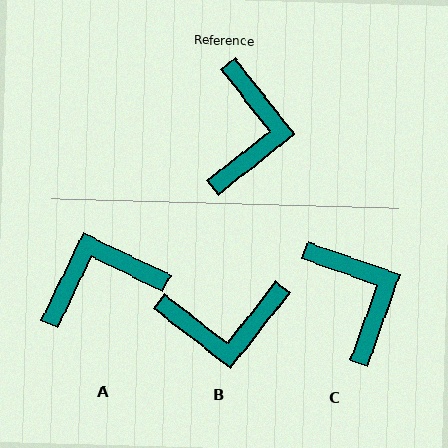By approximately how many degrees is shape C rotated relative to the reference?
Approximately 32 degrees counter-clockwise.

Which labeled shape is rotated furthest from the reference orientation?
A, about 116 degrees away.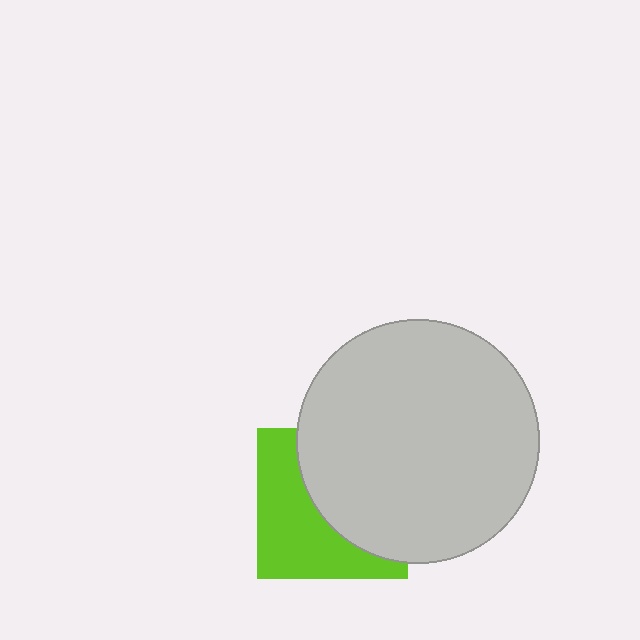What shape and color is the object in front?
The object in front is a light gray circle.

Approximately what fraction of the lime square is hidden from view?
Roughly 53% of the lime square is hidden behind the light gray circle.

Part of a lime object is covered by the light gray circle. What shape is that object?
It is a square.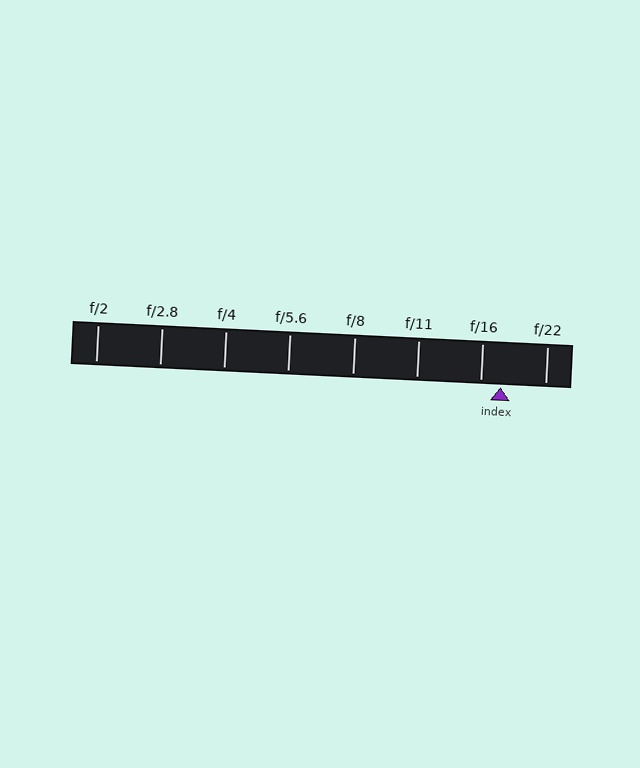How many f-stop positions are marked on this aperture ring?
There are 8 f-stop positions marked.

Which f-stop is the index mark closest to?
The index mark is closest to f/16.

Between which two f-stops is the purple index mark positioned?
The index mark is between f/16 and f/22.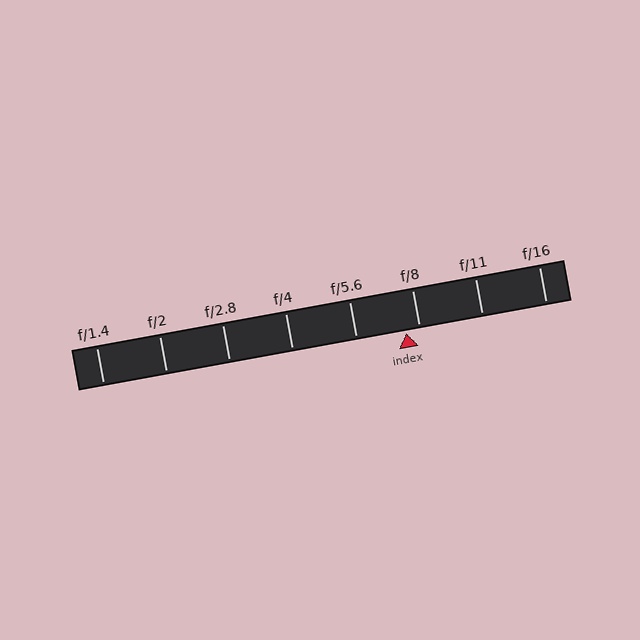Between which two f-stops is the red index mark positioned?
The index mark is between f/5.6 and f/8.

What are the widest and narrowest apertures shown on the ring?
The widest aperture shown is f/1.4 and the narrowest is f/16.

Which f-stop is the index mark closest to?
The index mark is closest to f/8.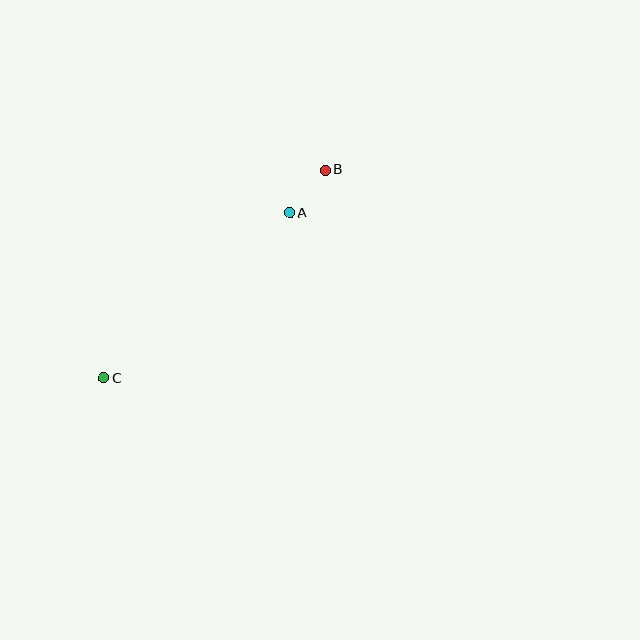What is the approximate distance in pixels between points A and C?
The distance between A and C is approximately 249 pixels.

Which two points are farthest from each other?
Points B and C are farthest from each other.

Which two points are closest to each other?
Points A and B are closest to each other.